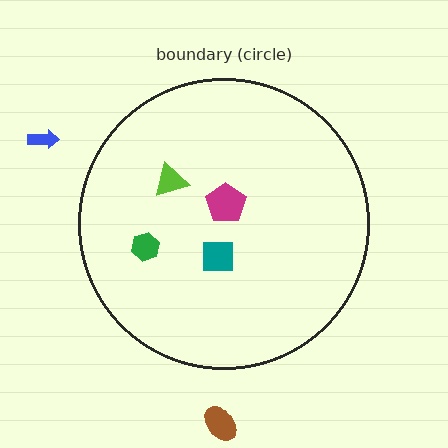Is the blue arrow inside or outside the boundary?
Outside.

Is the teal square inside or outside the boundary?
Inside.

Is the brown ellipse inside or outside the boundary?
Outside.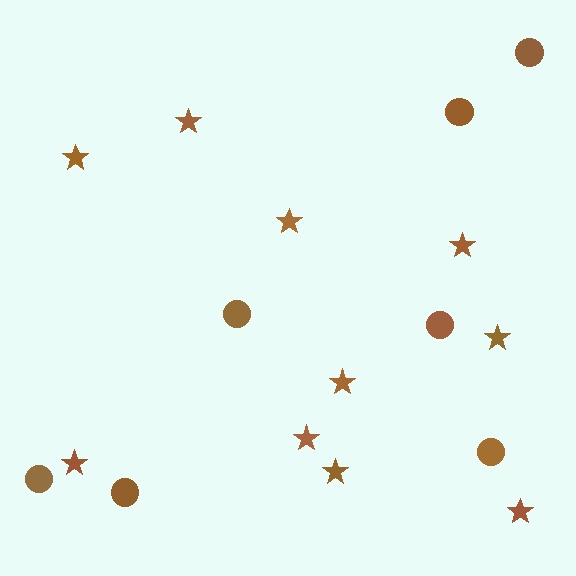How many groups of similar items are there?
There are 2 groups: one group of circles (7) and one group of stars (10).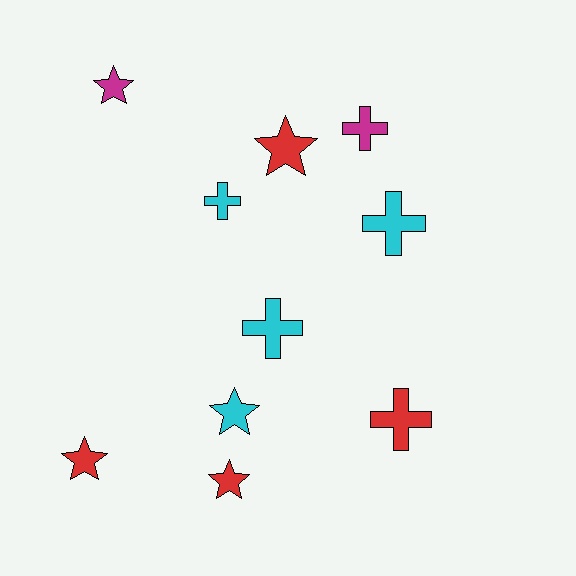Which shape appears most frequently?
Star, with 5 objects.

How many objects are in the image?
There are 10 objects.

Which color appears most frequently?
Cyan, with 4 objects.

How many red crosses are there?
There is 1 red cross.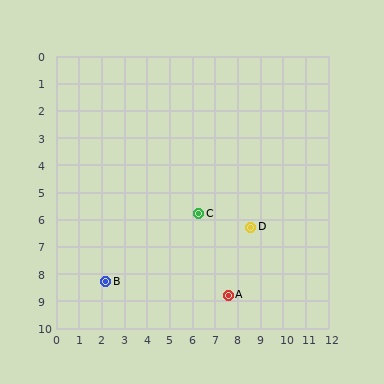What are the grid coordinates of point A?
Point A is at approximately (7.6, 8.8).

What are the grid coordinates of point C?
Point C is at approximately (6.3, 5.8).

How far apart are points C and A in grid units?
Points C and A are about 3.3 grid units apart.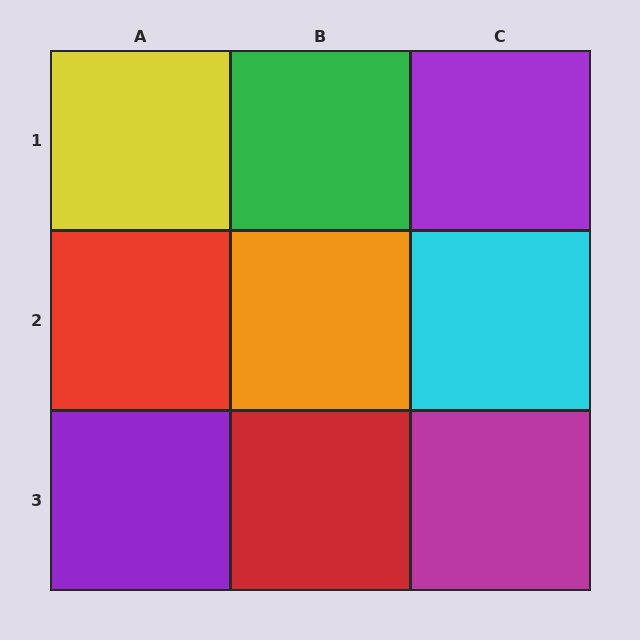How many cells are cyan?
1 cell is cyan.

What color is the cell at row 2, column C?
Cyan.